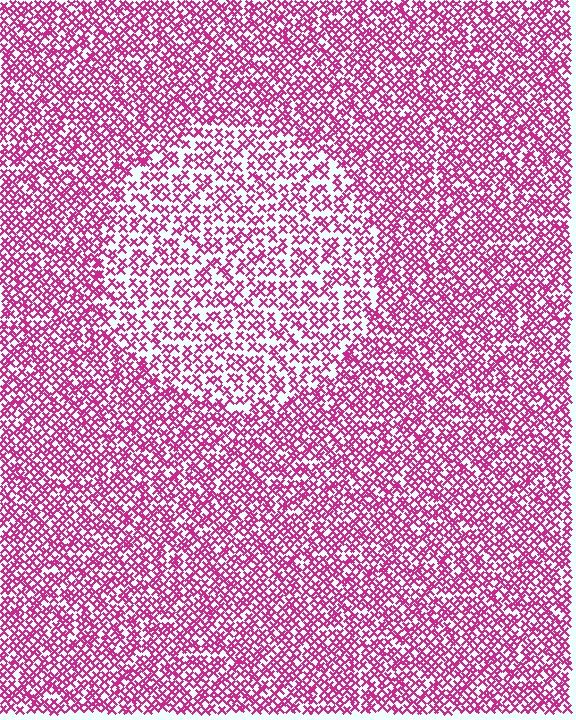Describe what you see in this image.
The image contains small magenta elements arranged at two different densities. A circle-shaped region is visible where the elements are less densely packed than the surrounding area.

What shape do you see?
I see a circle.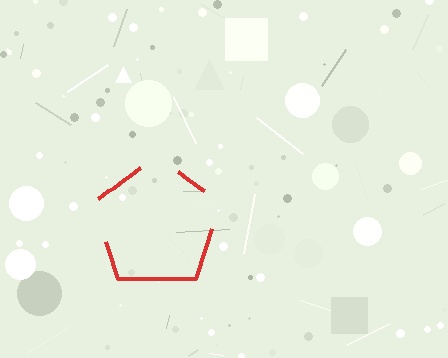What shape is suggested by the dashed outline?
The dashed outline suggests a pentagon.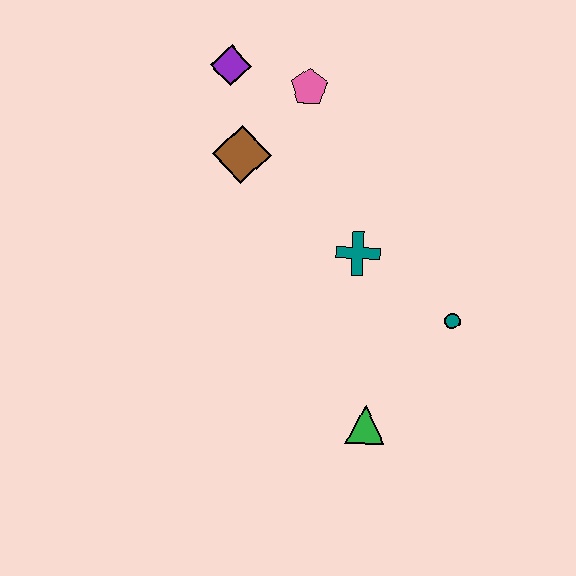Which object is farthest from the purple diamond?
The green triangle is farthest from the purple diamond.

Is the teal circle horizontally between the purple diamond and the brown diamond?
No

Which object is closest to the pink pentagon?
The purple diamond is closest to the pink pentagon.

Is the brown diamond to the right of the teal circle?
No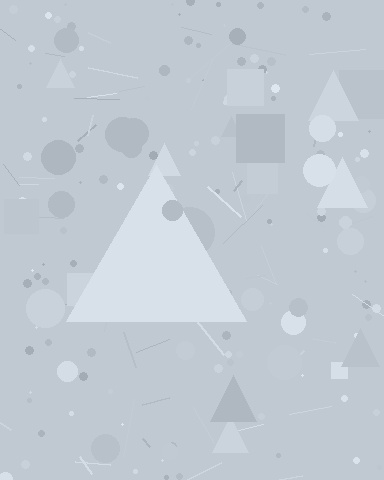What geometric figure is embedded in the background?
A triangle is embedded in the background.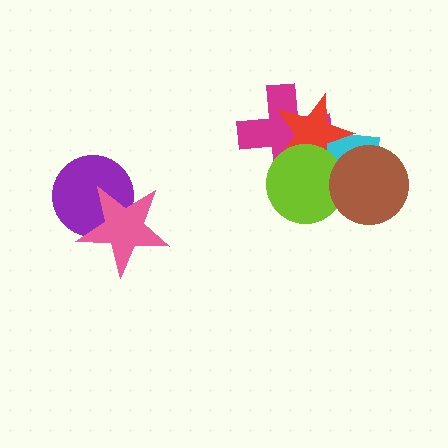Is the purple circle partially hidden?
Yes, it is partially covered by another shape.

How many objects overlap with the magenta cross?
3 objects overlap with the magenta cross.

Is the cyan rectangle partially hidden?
Yes, it is partially covered by another shape.